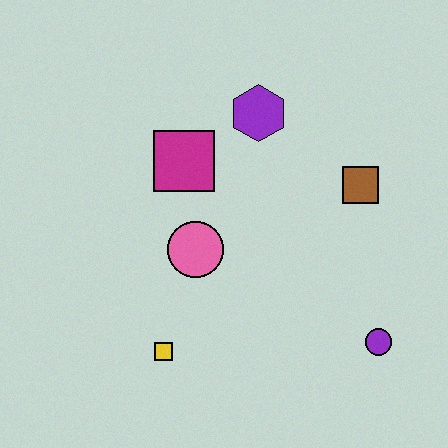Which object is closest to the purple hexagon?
The magenta square is closest to the purple hexagon.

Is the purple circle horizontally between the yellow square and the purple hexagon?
No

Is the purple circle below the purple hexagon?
Yes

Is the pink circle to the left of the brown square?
Yes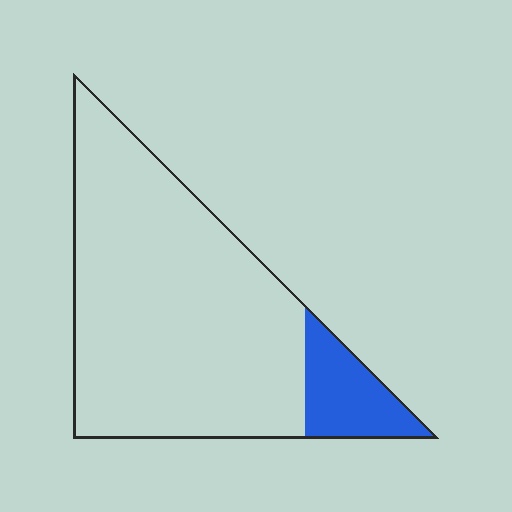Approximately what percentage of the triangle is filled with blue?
Approximately 15%.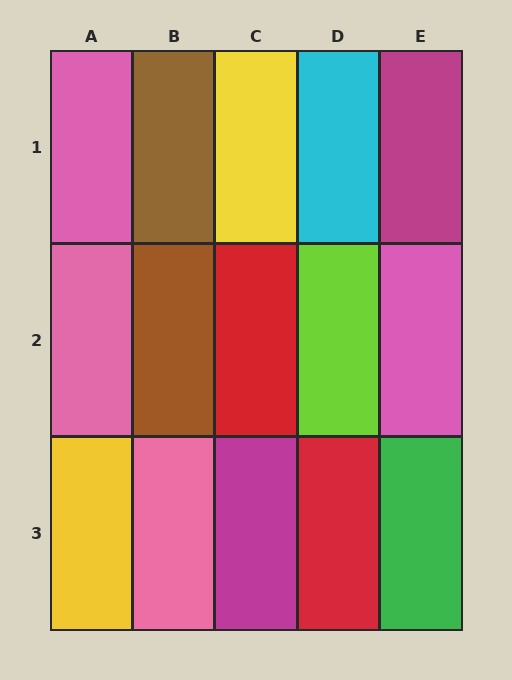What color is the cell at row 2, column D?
Lime.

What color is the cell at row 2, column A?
Pink.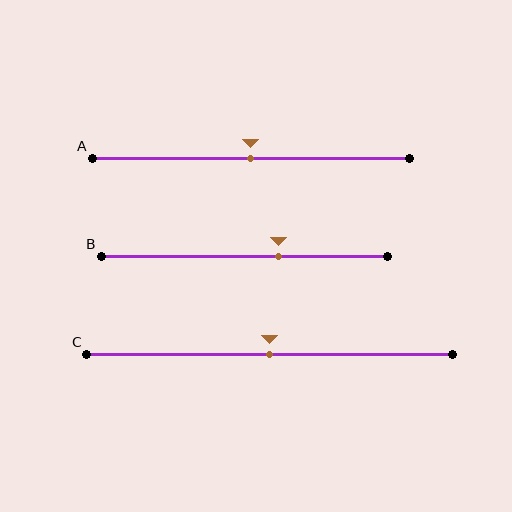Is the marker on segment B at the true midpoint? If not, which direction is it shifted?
No, the marker on segment B is shifted to the right by about 12% of the segment length.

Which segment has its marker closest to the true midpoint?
Segment A has its marker closest to the true midpoint.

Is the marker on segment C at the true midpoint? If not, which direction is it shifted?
Yes, the marker on segment C is at the true midpoint.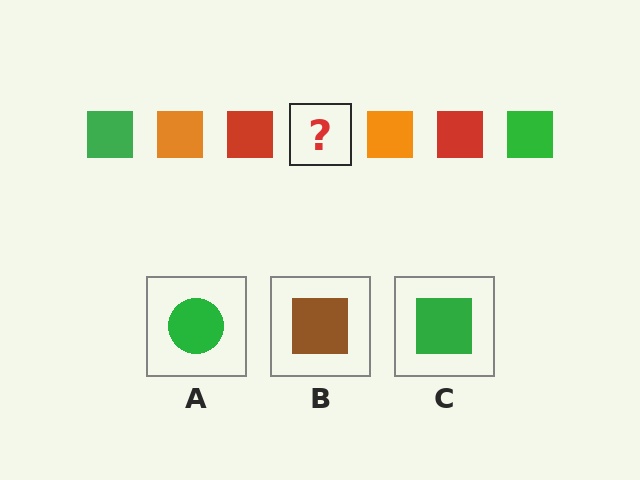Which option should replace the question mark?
Option C.